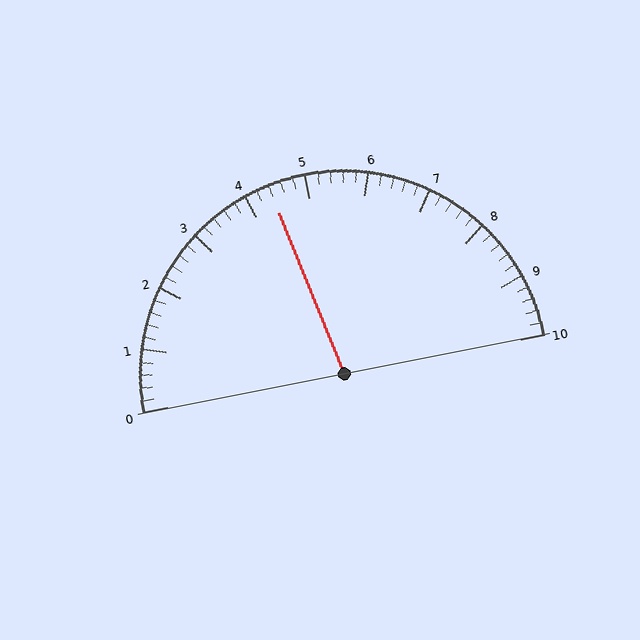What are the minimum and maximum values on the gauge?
The gauge ranges from 0 to 10.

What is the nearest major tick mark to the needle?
The nearest major tick mark is 4.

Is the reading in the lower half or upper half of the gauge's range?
The reading is in the lower half of the range (0 to 10).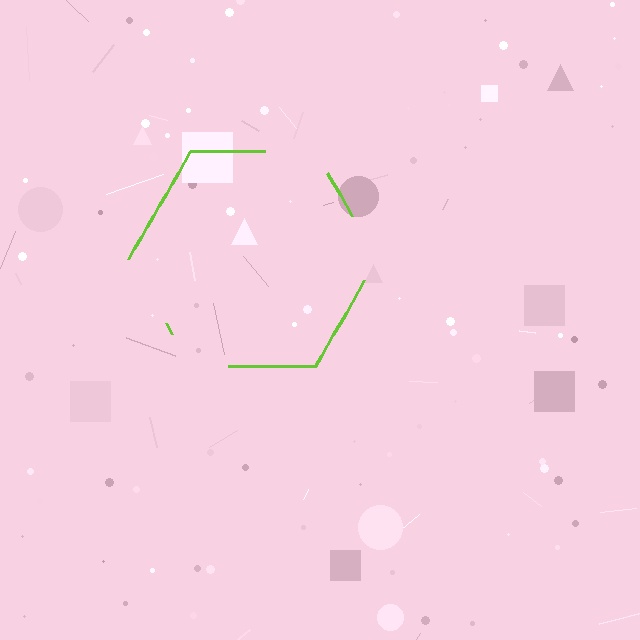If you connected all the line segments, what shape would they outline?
They would outline a hexagon.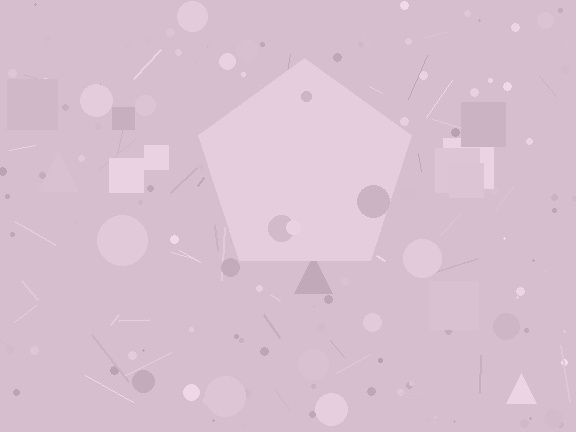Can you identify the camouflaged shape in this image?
The camouflaged shape is a pentagon.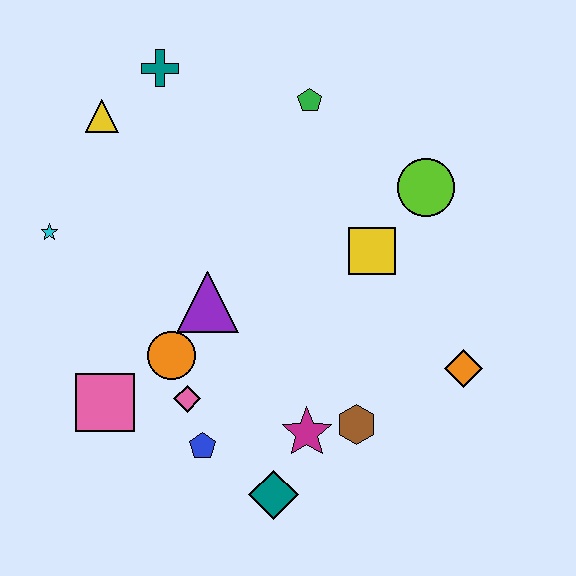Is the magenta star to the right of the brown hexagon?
No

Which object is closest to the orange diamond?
The brown hexagon is closest to the orange diamond.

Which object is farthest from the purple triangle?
The orange diamond is farthest from the purple triangle.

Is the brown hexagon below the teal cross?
Yes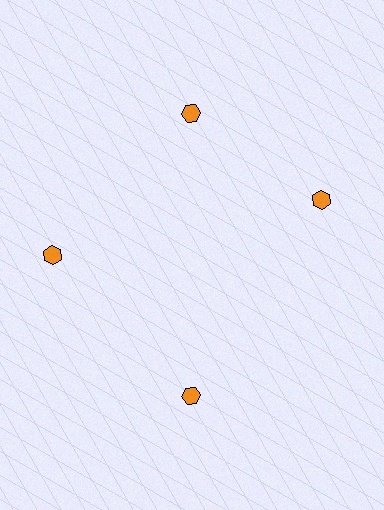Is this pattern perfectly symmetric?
No. The 4 orange hexagons are arranged in a ring, but one element near the 3 o'clock position is rotated out of alignment along the ring, breaking the 4-fold rotational symmetry.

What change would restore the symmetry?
The symmetry would be restored by rotating it back into even spacing with its neighbors so that all 4 hexagons sit at equal angles and equal distance from the center.